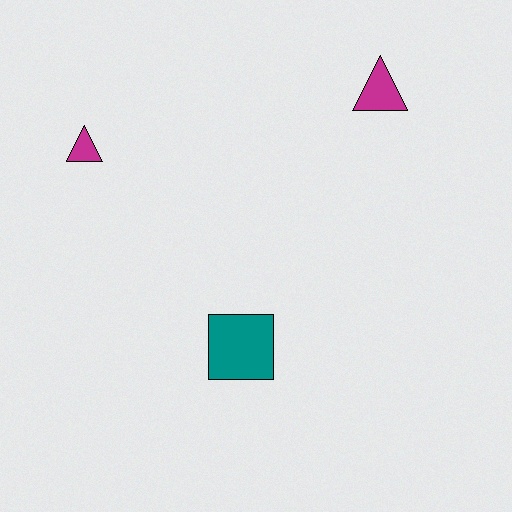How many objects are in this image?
There are 3 objects.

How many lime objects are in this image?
There are no lime objects.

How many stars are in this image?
There are no stars.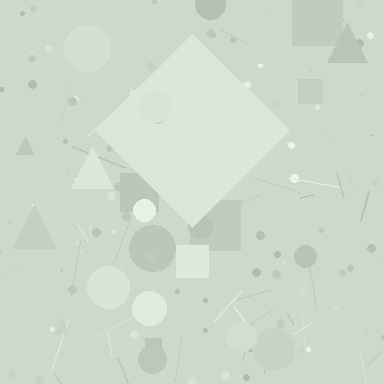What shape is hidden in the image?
A diamond is hidden in the image.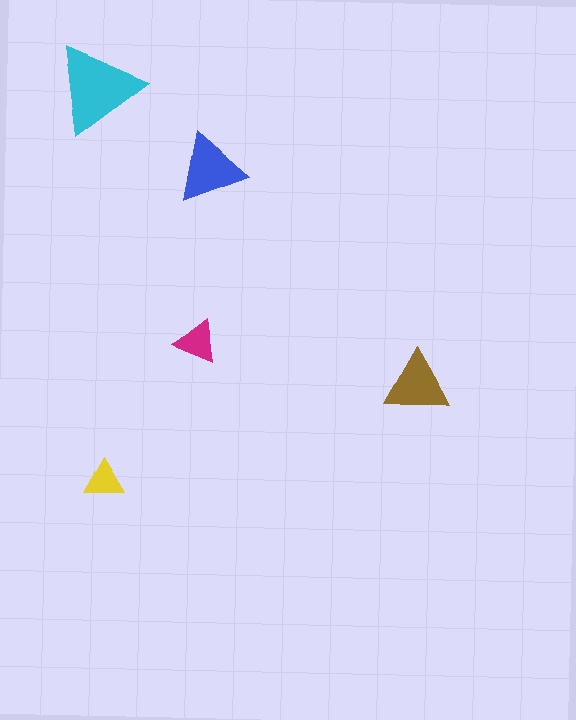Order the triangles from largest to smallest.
the cyan one, the blue one, the brown one, the magenta one, the yellow one.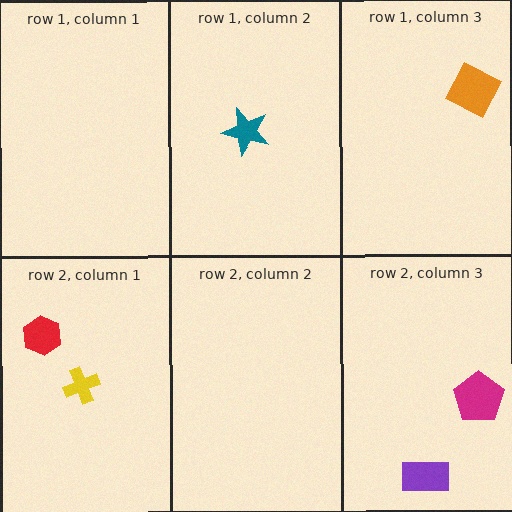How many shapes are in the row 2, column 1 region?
2.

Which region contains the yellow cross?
The row 2, column 1 region.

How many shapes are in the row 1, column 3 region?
1.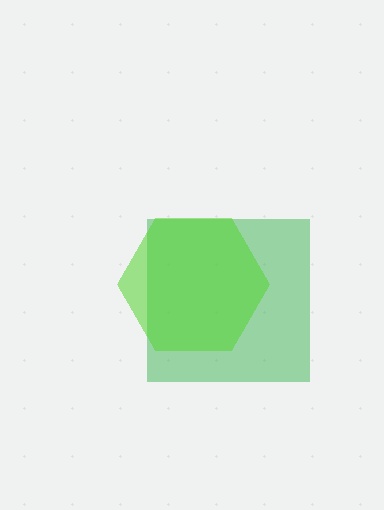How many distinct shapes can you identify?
There are 2 distinct shapes: a green square, a lime hexagon.